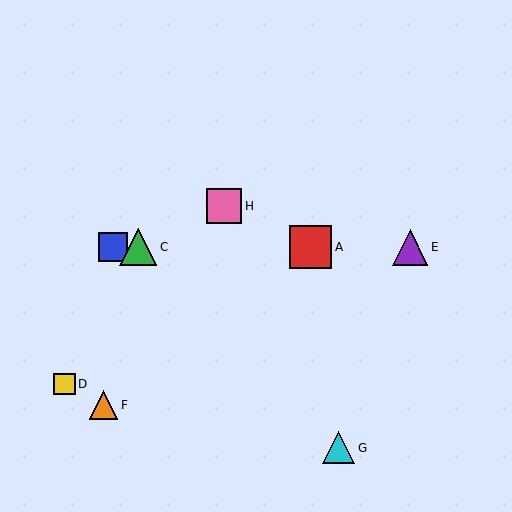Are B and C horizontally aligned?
Yes, both are at y≈247.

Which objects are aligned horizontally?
Objects A, B, C, E are aligned horizontally.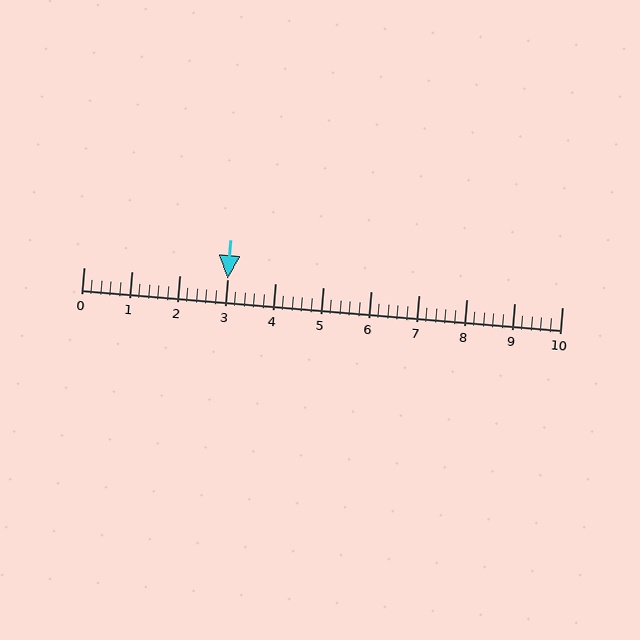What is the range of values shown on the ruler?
The ruler shows values from 0 to 10.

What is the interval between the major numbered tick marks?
The major tick marks are spaced 1 units apart.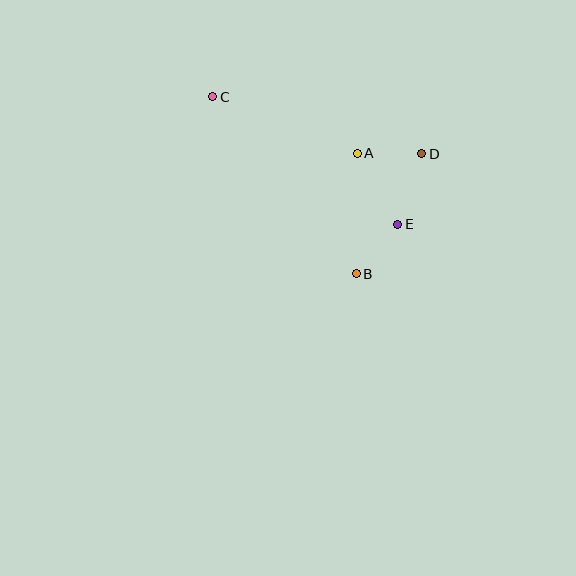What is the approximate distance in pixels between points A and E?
The distance between A and E is approximately 82 pixels.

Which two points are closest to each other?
Points B and E are closest to each other.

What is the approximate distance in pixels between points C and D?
The distance between C and D is approximately 216 pixels.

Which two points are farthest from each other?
Points B and C are farthest from each other.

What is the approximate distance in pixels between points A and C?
The distance between A and C is approximately 155 pixels.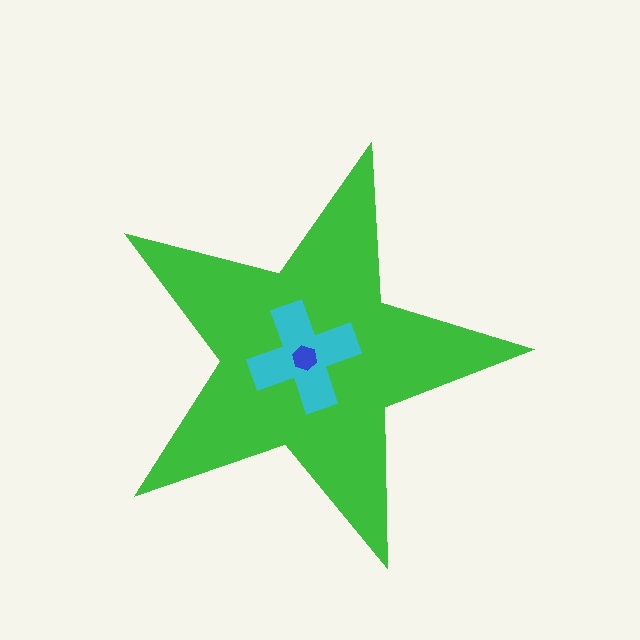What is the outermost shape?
The green star.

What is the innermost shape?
The blue hexagon.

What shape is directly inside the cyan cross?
The blue hexagon.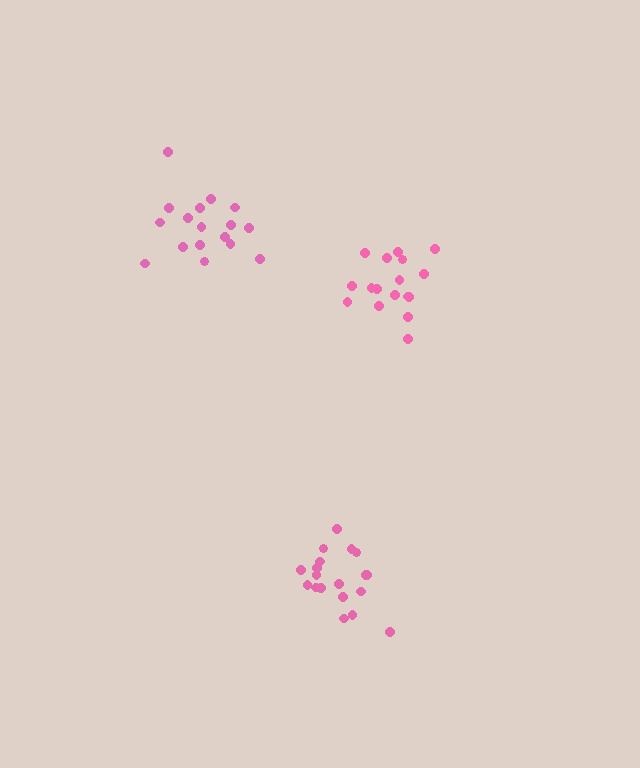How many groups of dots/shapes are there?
There are 3 groups.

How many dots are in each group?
Group 1: 17 dots, Group 2: 19 dots, Group 3: 17 dots (53 total).